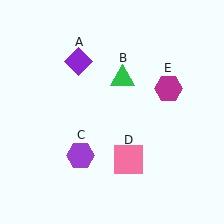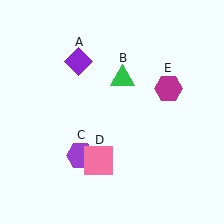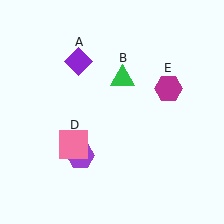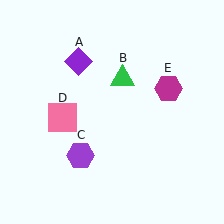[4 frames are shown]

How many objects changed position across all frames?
1 object changed position: pink square (object D).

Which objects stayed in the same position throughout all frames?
Purple diamond (object A) and green triangle (object B) and purple hexagon (object C) and magenta hexagon (object E) remained stationary.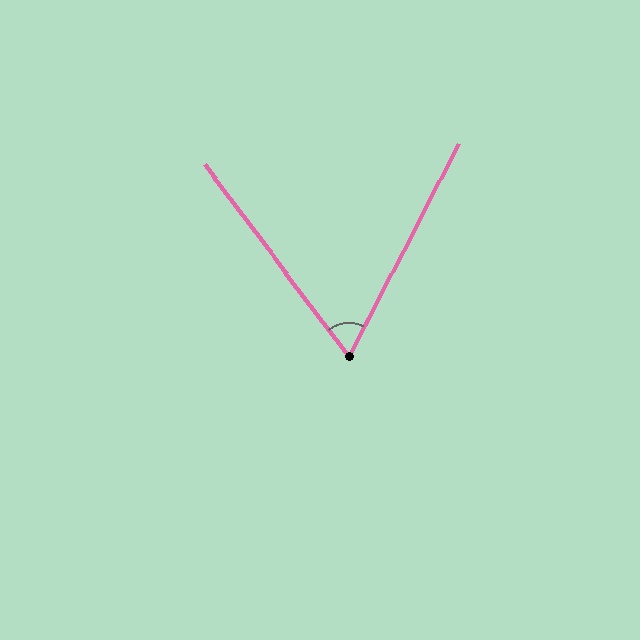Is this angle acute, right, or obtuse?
It is acute.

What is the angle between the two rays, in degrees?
Approximately 64 degrees.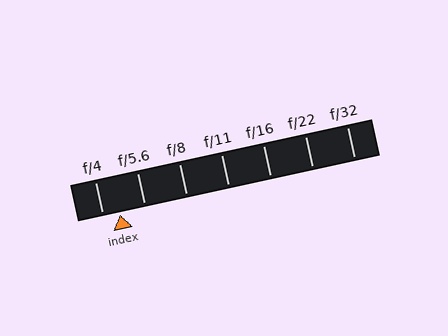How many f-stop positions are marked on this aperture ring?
There are 7 f-stop positions marked.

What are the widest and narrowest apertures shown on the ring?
The widest aperture shown is f/4 and the narrowest is f/32.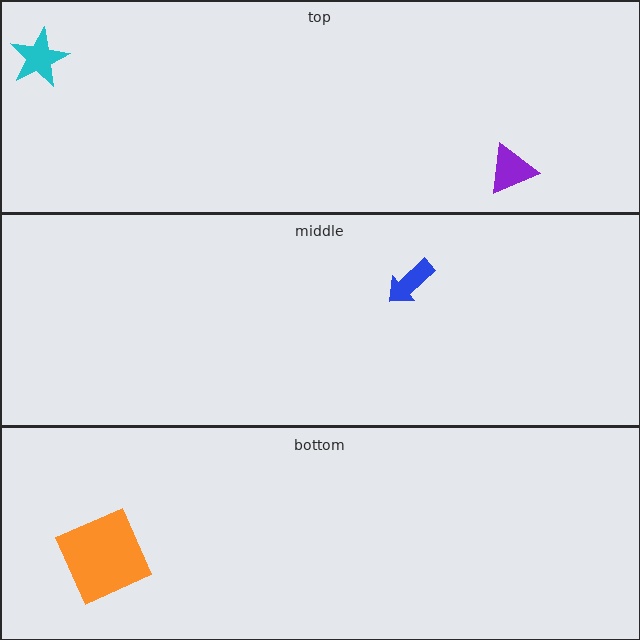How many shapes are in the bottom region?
1.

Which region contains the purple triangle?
The top region.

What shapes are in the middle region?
The blue arrow.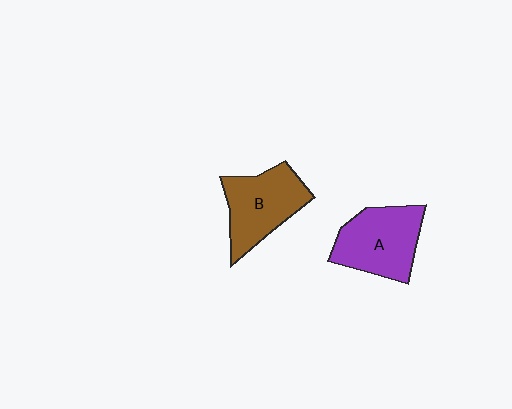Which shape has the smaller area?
Shape B (brown).